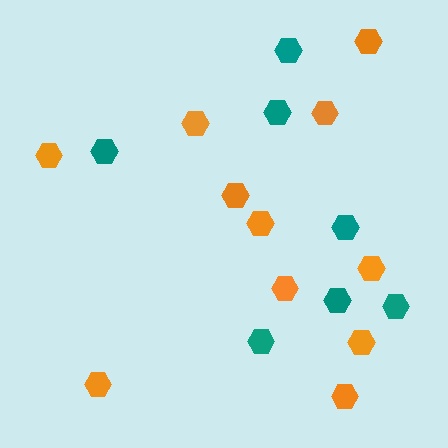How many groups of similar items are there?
There are 2 groups: one group of teal hexagons (7) and one group of orange hexagons (11).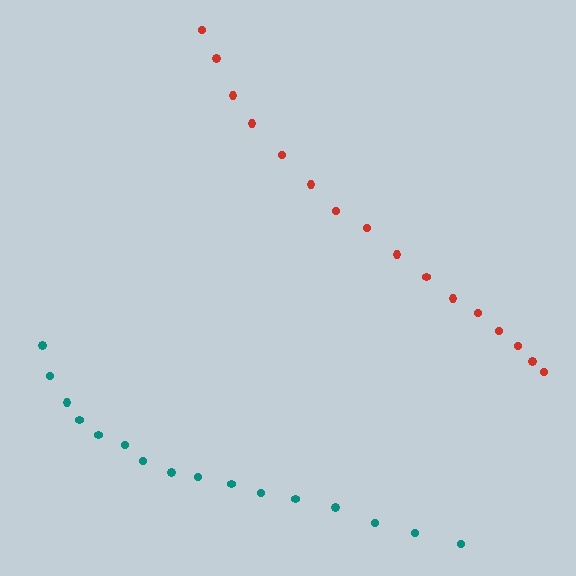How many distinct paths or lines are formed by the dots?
There are 2 distinct paths.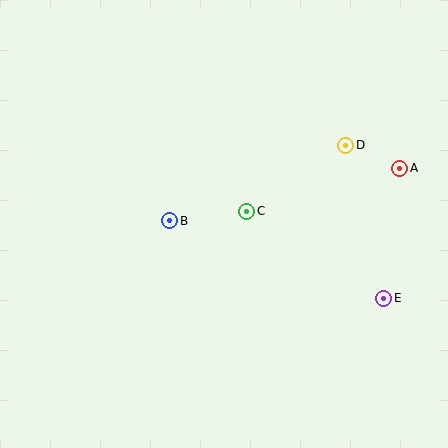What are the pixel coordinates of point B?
Point B is at (170, 221).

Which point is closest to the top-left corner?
Point B is closest to the top-left corner.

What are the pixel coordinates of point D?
Point D is at (346, 145).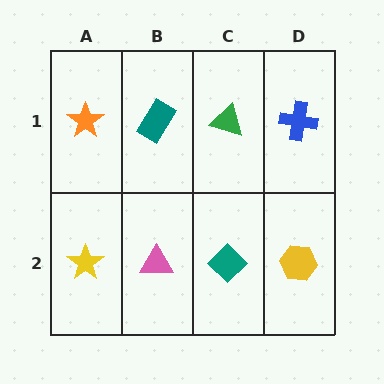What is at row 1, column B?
A teal rectangle.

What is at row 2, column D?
A yellow hexagon.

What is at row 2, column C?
A teal diamond.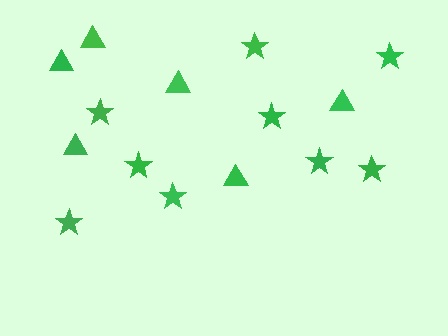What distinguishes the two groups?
There are 2 groups: one group of stars (9) and one group of triangles (6).